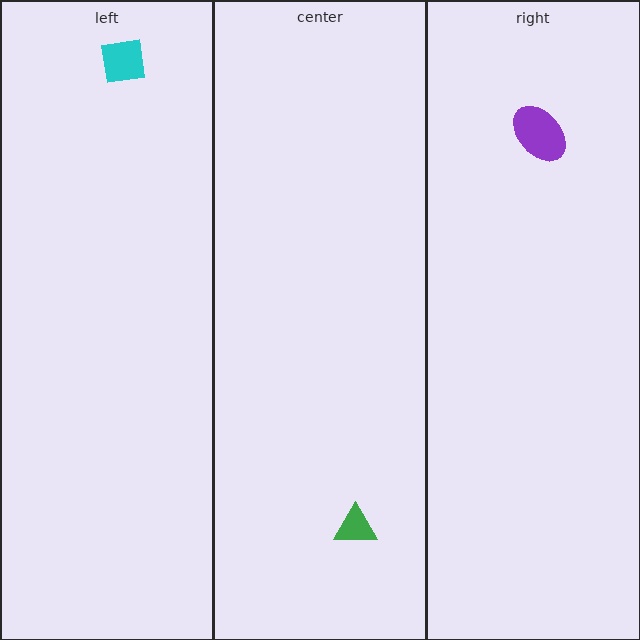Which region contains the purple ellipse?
The right region.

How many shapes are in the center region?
1.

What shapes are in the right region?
The purple ellipse.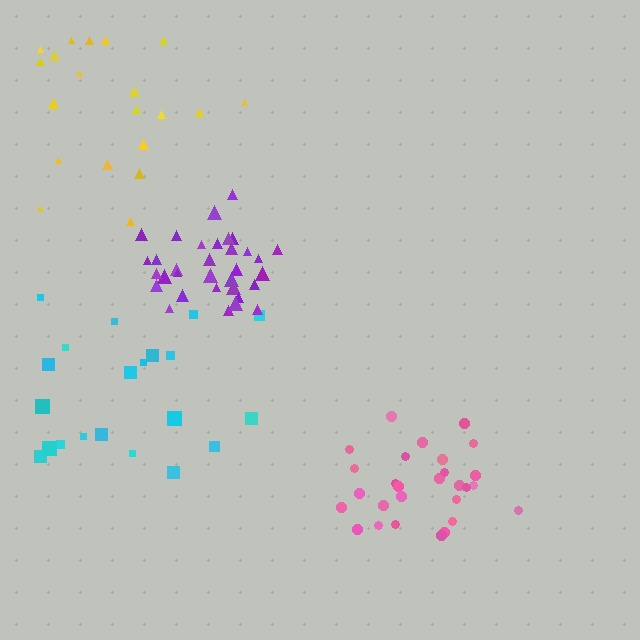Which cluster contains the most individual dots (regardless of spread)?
Purple (33).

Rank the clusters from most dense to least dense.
purple, pink, cyan, yellow.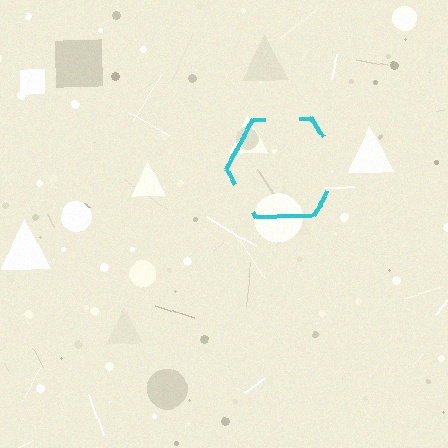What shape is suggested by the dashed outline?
The dashed outline suggests a hexagon.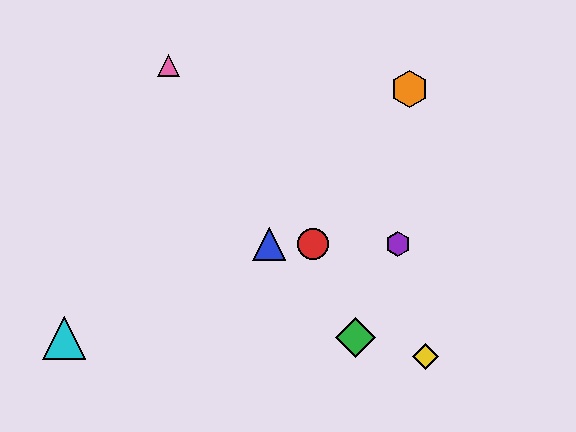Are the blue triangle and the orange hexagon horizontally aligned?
No, the blue triangle is at y≈244 and the orange hexagon is at y≈89.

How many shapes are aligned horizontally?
3 shapes (the red circle, the blue triangle, the purple hexagon) are aligned horizontally.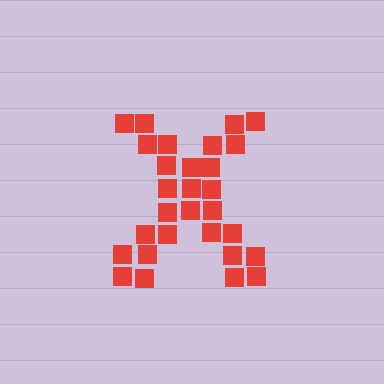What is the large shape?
The large shape is the letter X.